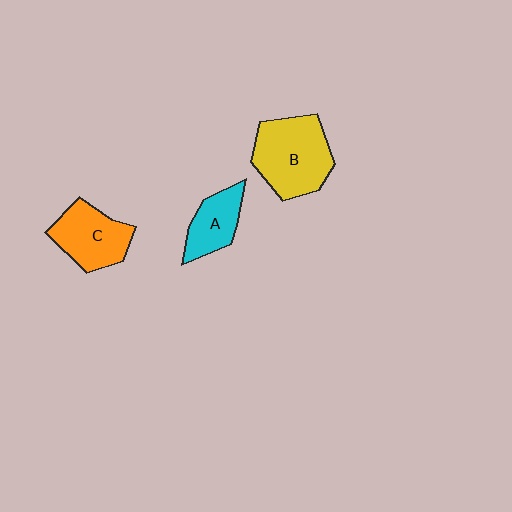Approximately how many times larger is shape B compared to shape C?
Approximately 1.3 times.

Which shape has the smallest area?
Shape A (cyan).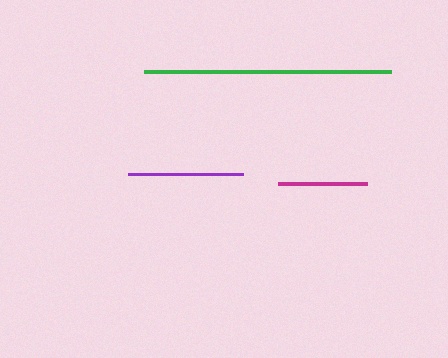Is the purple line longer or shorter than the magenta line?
The purple line is longer than the magenta line.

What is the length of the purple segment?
The purple segment is approximately 116 pixels long.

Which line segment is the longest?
The green line is the longest at approximately 247 pixels.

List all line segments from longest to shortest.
From longest to shortest: green, purple, magenta.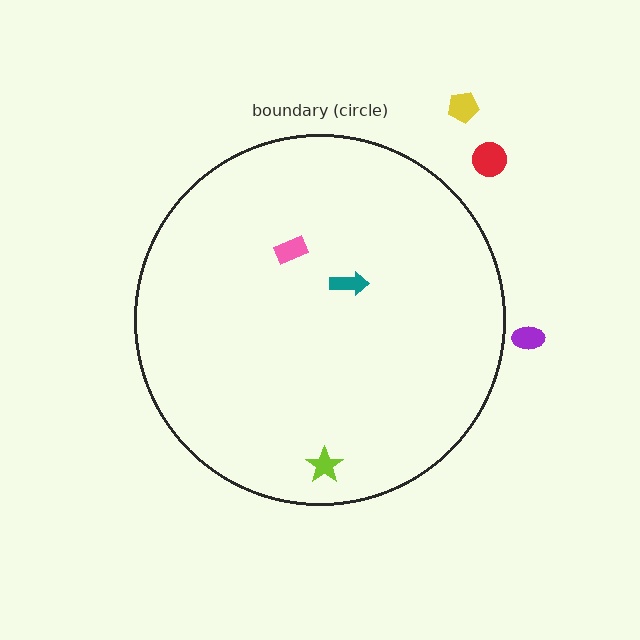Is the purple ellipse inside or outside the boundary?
Outside.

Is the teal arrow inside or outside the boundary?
Inside.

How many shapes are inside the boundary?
3 inside, 3 outside.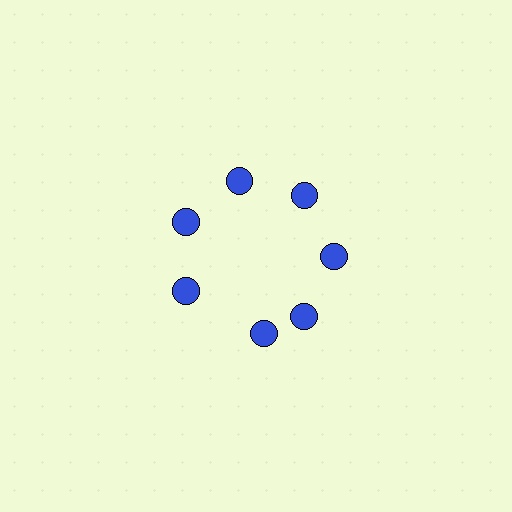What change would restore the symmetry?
The symmetry would be restored by rotating it back into even spacing with its neighbors so that all 7 circles sit at equal angles and equal distance from the center.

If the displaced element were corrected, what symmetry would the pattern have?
It would have 7-fold rotational symmetry — the pattern would map onto itself every 51 degrees.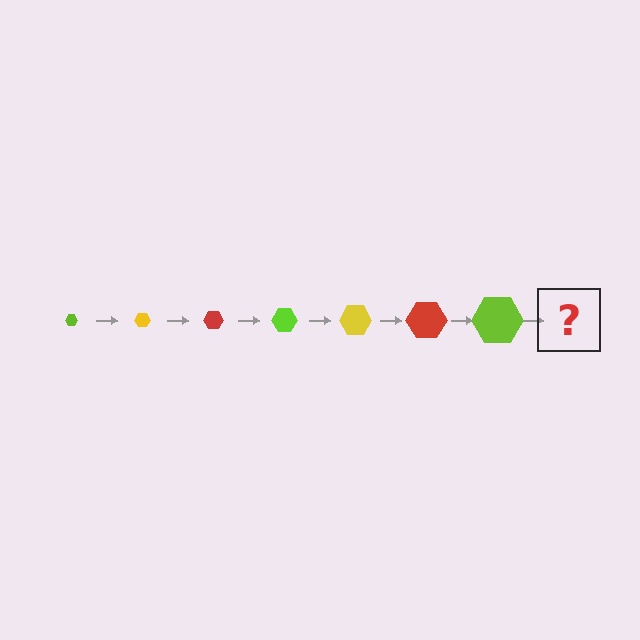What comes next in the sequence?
The next element should be a yellow hexagon, larger than the previous one.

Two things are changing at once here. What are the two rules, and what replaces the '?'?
The two rules are that the hexagon grows larger each step and the color cycles through lime, yellow, and red. The '?' should be a yellow hexagon, larger than the previous one.